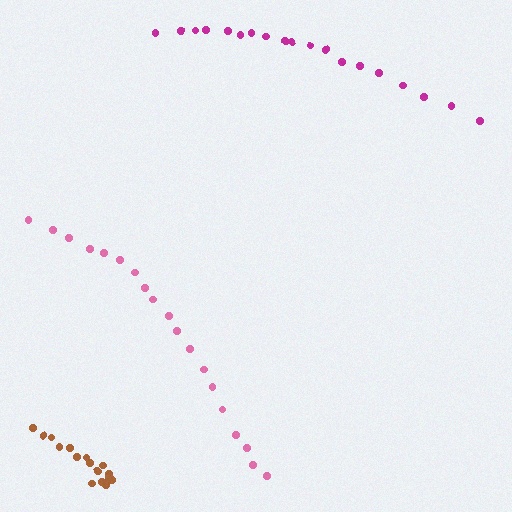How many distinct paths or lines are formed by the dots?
There are 3 distinct paths.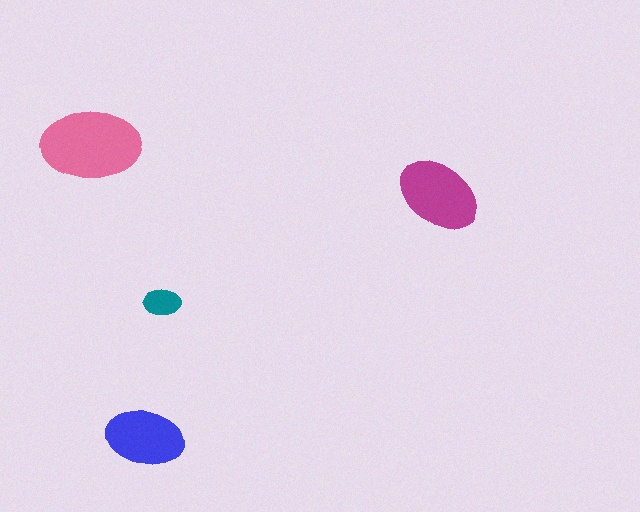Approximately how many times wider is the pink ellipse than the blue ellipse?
About 1.5 times wider.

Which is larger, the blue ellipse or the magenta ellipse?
The magenta one.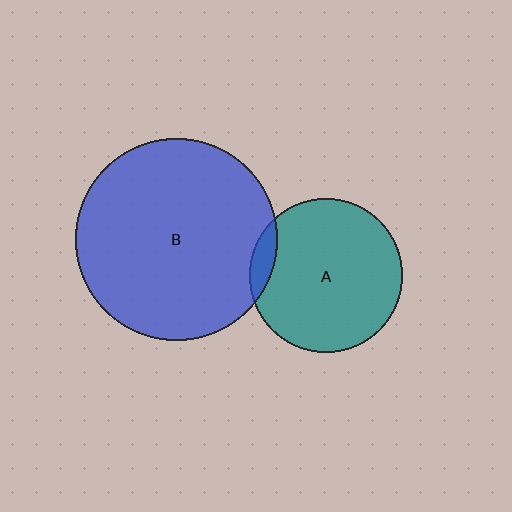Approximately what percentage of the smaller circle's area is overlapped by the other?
Approximately 10%.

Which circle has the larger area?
Circle B (blue).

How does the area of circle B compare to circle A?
Approximately 1.7 times.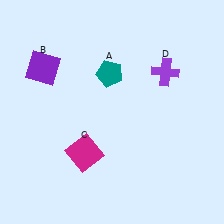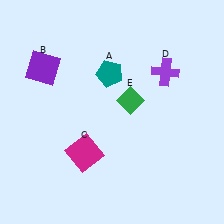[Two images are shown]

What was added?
A green diamond (E) was added in Image 2.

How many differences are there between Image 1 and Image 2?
There is 1 difference between the two images.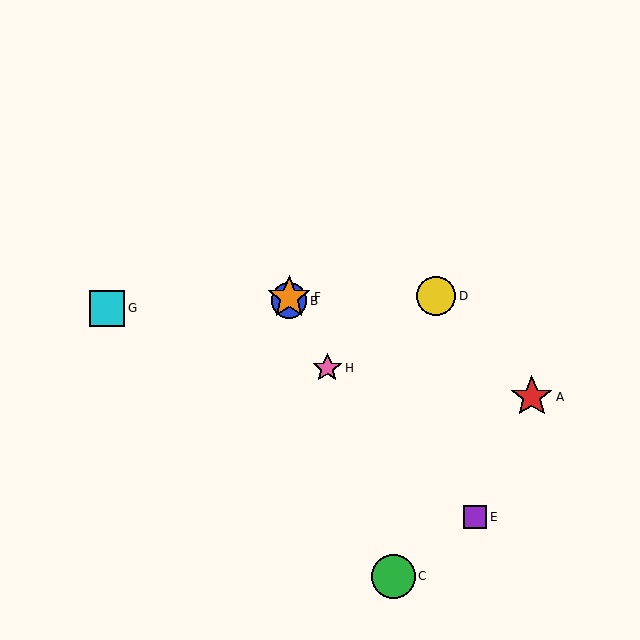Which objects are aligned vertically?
Objects B, F are aligned vertically.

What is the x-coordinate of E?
Object E is at x≈475.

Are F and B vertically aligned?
Yes, both are at x≈289.